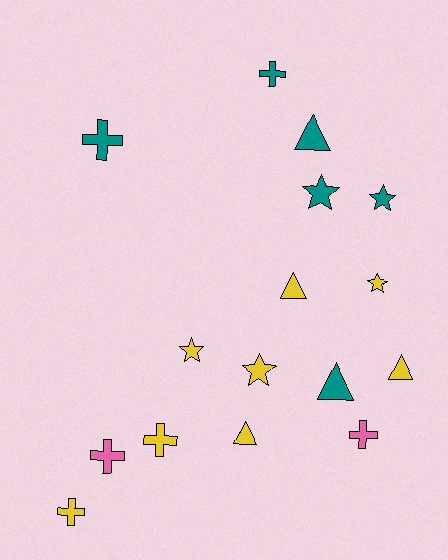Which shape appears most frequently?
Cross, with 6 objects.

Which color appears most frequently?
Yellow, with 8 objects.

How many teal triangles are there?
There are 2 teal triangles.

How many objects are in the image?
There are 16 objects.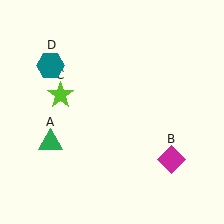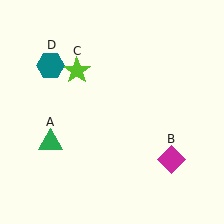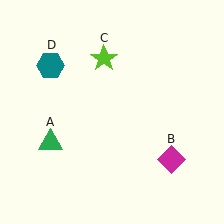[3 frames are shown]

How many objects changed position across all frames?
1 object changed position: lime star (object C).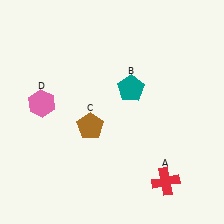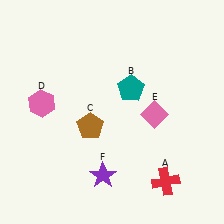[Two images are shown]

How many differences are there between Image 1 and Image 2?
There are 2 differences between the two images.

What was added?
A pink diamond (E), a purple star (F) were added in Image 2.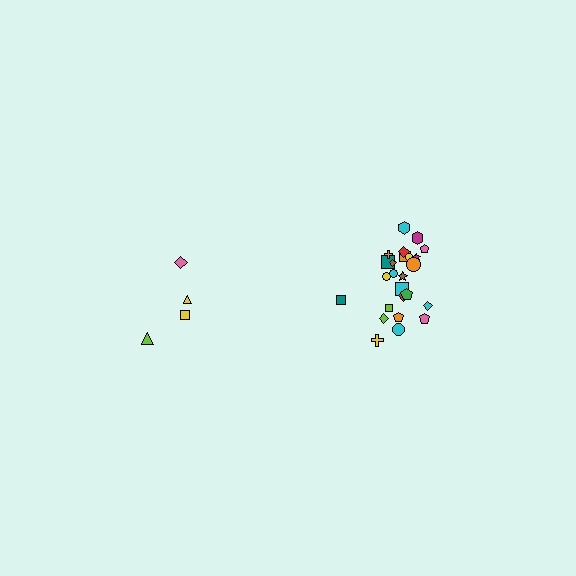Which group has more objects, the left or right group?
The right group.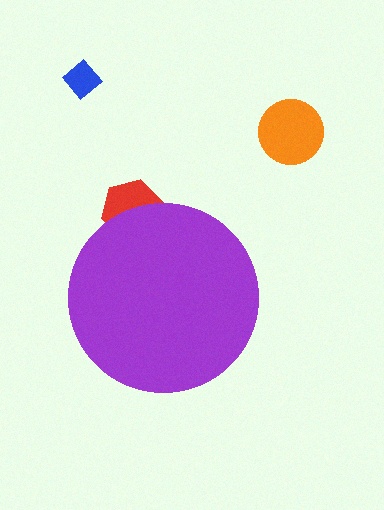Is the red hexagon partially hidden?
Yes, the red hexagon is partially hidden behind the purple circle.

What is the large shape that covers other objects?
A purple circle.